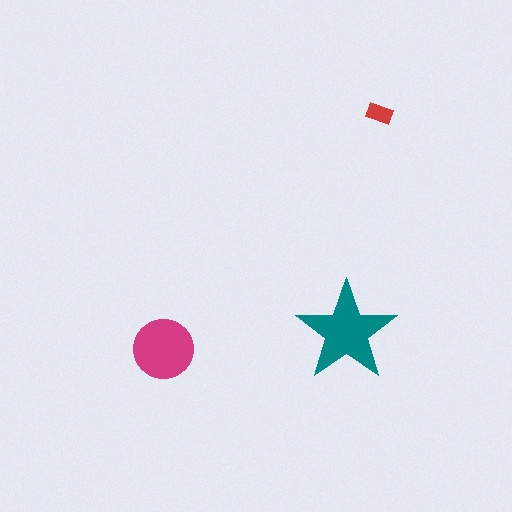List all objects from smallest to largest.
The red rectangle, the magenta circle, the teal star.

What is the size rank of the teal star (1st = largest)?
1st.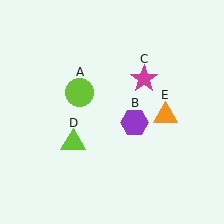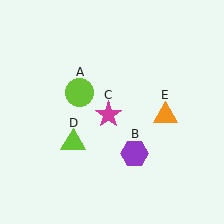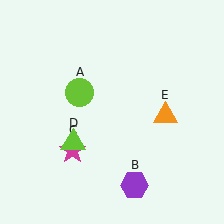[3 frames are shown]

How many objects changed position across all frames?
2 objects changed position: purple hexagon (object B), magenta star (object C).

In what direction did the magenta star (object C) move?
The magenta star (object C) moved down and to the left.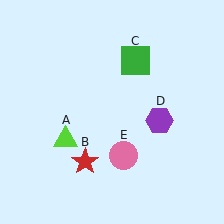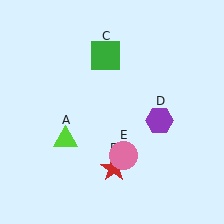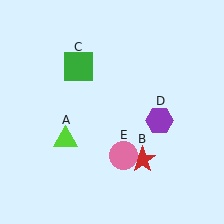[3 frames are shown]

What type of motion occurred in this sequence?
The red star (object B), green square (object C) rotated counterclockwise around the center of the scene.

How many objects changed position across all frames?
2 objects changed position: red star (object B), green square (object C).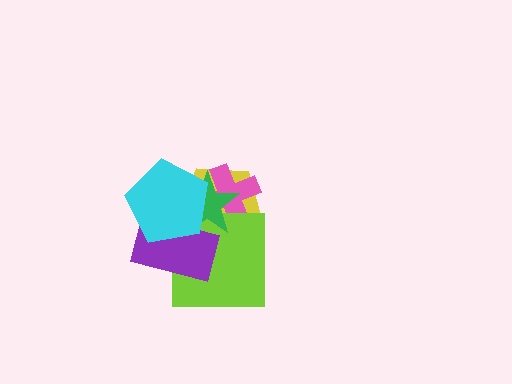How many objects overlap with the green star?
5 objects overlap with the green star.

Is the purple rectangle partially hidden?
Yes, it is partially covered by another shape.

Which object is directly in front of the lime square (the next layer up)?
The purple rectangle is directly in front of the lime square.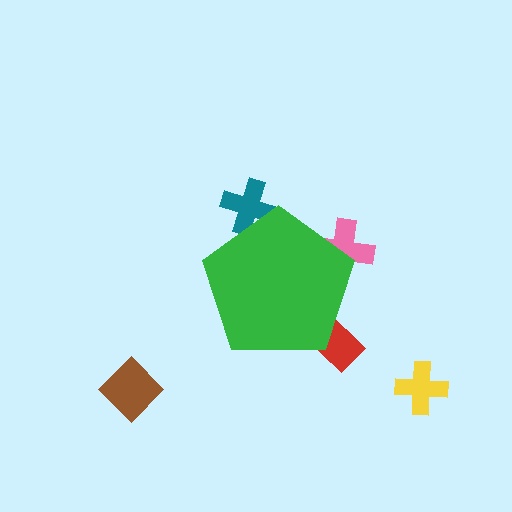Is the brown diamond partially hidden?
No, the brown diamond is fully visible.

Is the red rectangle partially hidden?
Yes, the red rectangle is partially hidden behind the green pentagon.